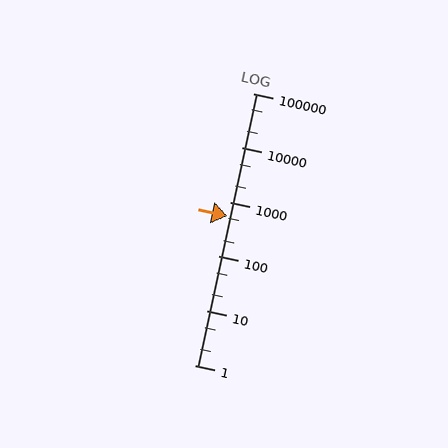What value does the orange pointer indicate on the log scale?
The pointer indicates approximately 550.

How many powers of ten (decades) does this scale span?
The scale spans 5 decades, from 1 to 100000.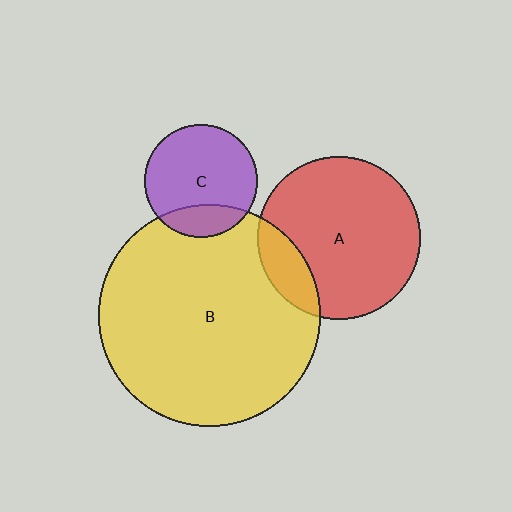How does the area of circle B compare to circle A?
Approximately 1.9 times.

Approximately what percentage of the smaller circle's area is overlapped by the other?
Approximately 20%.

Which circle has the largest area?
Circle B (yellow).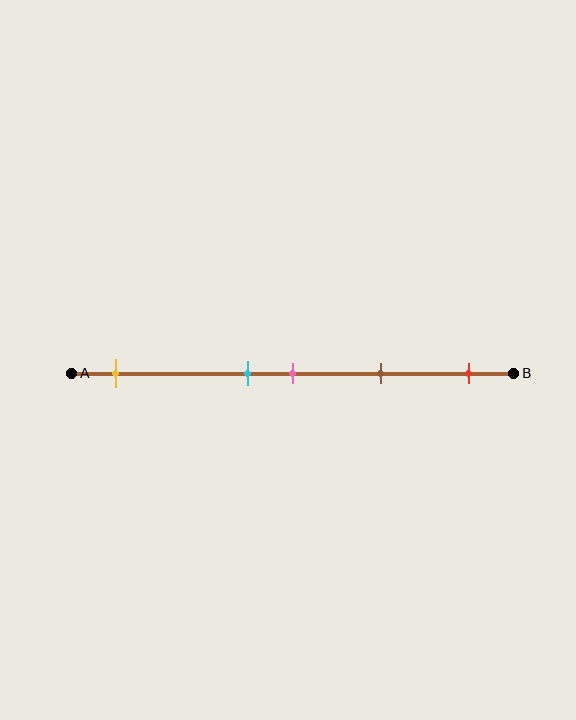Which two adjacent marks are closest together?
The cyan and pink marks are the closest adjacent pair.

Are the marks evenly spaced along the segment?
No, the marks are not evenly spaced.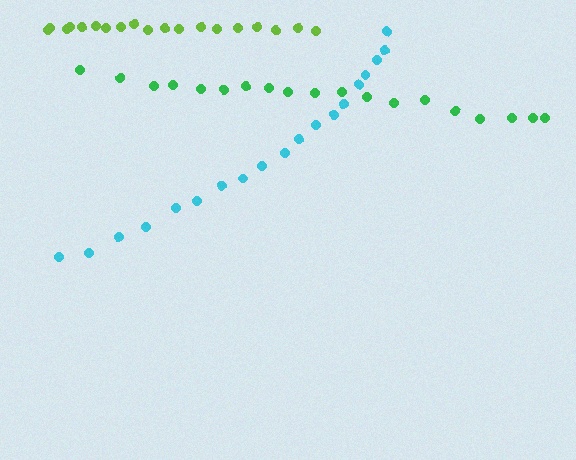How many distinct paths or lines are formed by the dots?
There are 3 distinct paths.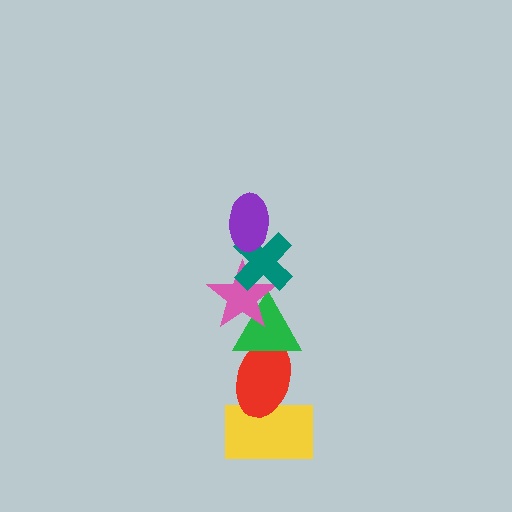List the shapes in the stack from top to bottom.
From top to bottom: the purple ellipse, the teal cross, the pink star, the green triangle, the red ellipse, the yellow rectangle.